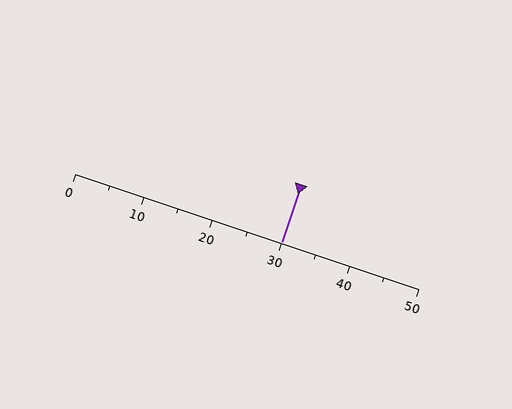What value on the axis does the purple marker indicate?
The marker indicates approximately 30.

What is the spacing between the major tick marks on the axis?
The major ticks are spaced 10 apart.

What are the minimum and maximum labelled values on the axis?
The axis runs from 0 to 50.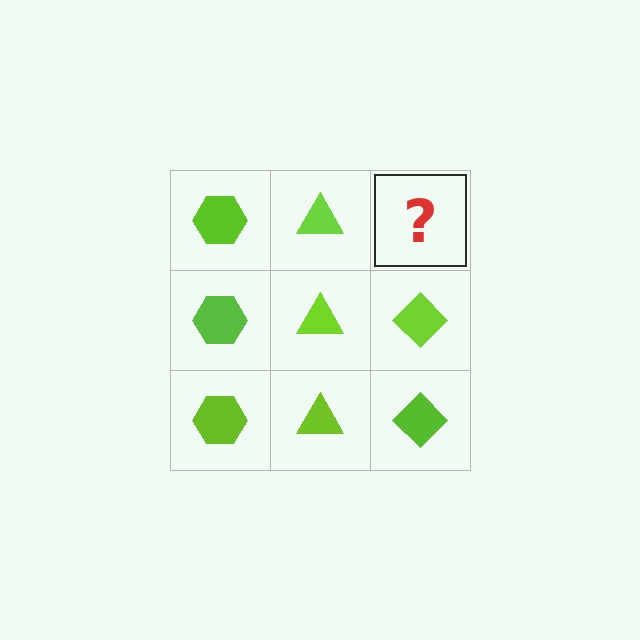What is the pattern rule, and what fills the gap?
The rule is that each column has a consistent shape. The gap should be filled with a lime diamond.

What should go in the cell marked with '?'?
The missing cell should contain a lime diamond.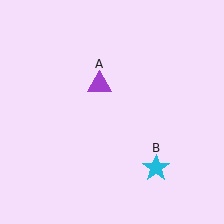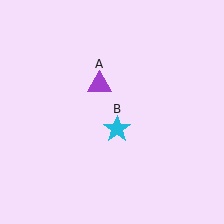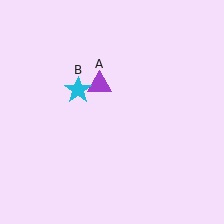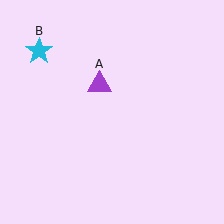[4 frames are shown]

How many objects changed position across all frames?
1 object changed position: cyan star (object B).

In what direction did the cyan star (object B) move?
The cyan star (object B) moved up and to the left.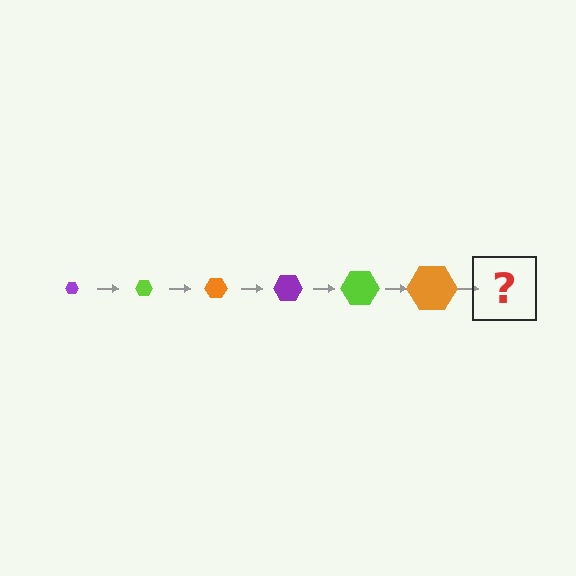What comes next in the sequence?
The next element should be a purple hexagon, larger than the previous one.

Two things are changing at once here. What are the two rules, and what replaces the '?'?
The two rules are that the hexagon grows larger each step and the color cycles through purple, lime, and orange. The '?' should be a purple hexagon, larger than the previous one.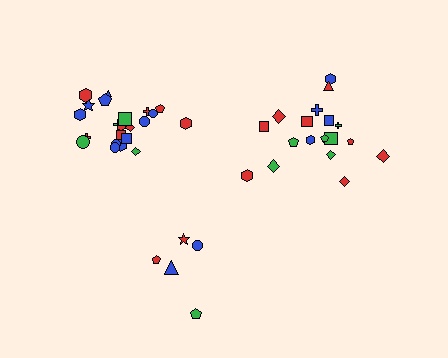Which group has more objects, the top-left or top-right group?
The top-left group.